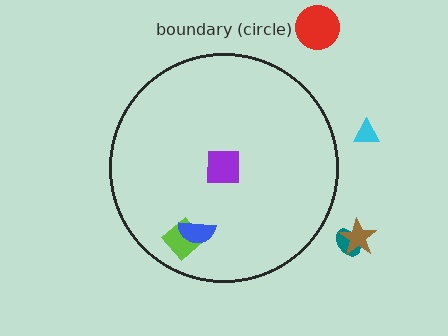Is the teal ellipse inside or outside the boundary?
Outside.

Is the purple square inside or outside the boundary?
Inside.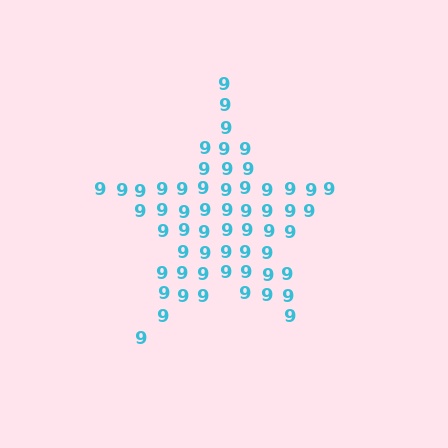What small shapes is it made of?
It is made of small digit 9's.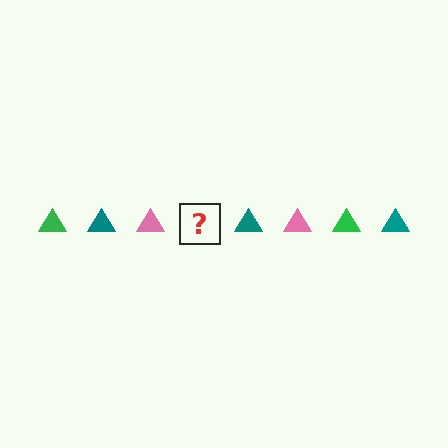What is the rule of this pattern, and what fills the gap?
The rule is that the pattern cycles through green, teal, pink triangles. The gap should be filled with a green triangle.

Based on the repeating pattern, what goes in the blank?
The blank should be a green triangle.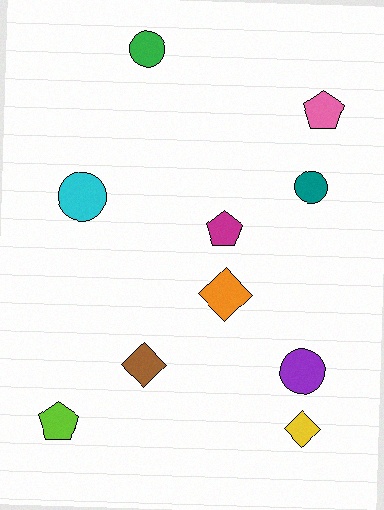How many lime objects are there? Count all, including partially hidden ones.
There is 1 lime object.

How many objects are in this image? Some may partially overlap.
There are 10 objects.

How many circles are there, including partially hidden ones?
There are 4 circles.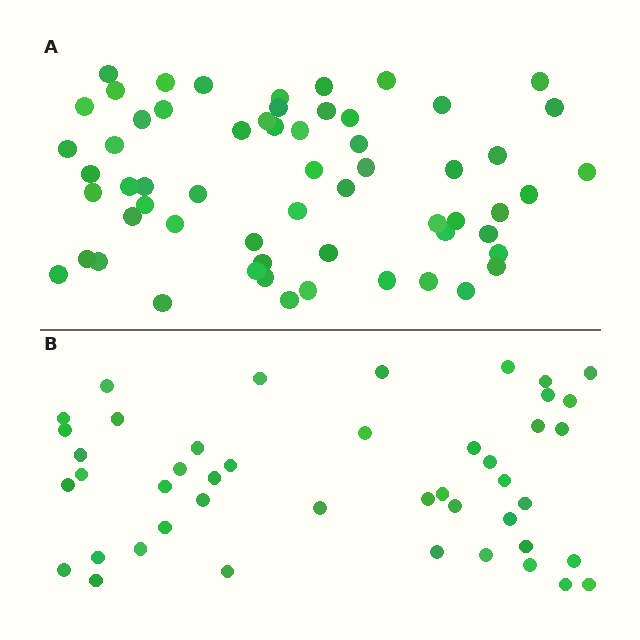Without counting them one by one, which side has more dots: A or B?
Region A (the top region) has more dots.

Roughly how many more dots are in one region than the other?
Region A has approximately 15 more dots than region B.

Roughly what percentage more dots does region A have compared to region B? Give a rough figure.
About 35% more.